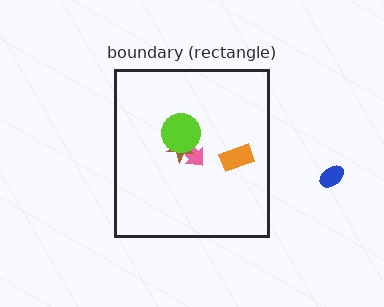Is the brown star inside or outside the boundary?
Inside.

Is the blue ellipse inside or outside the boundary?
Outside.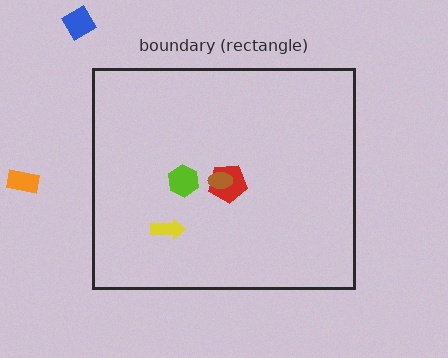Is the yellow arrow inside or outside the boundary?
Inside.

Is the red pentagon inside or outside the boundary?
Inside.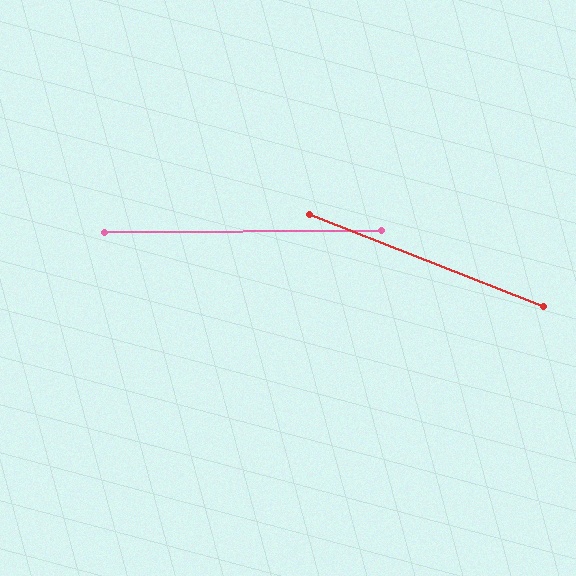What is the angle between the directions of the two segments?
Approximately 22 degrees.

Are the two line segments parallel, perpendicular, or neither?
Neither parallel nor perpendicular — they differ by about 22°.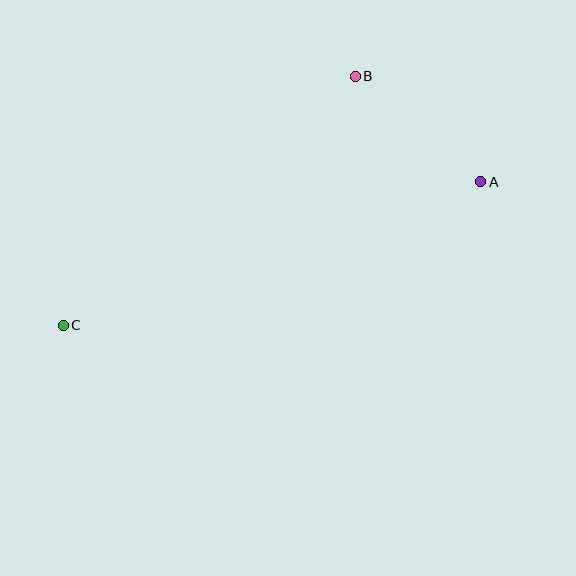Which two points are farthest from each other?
Points A and C are farthest from each other.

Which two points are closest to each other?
Points A and B are closest to each other.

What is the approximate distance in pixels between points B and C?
The distance between B and C is approximately 384 pixels.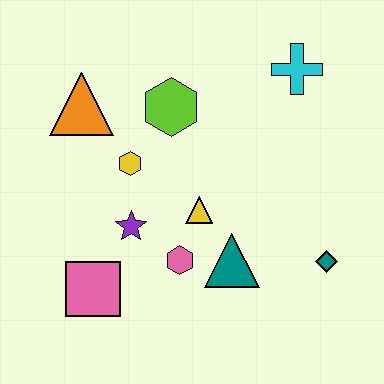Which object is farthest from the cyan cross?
The pink square is farthest from the cyan cross.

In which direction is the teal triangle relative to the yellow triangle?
The teal triangle is below the yellow triangle.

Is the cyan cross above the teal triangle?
Yes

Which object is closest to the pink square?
The purple star is closest to the pink square.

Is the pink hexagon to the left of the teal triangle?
Yes